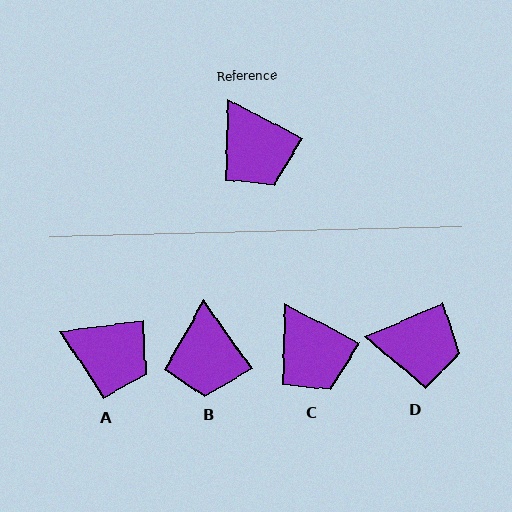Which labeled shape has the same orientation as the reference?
C.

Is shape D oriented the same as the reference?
No, it is off by about 51 degrees.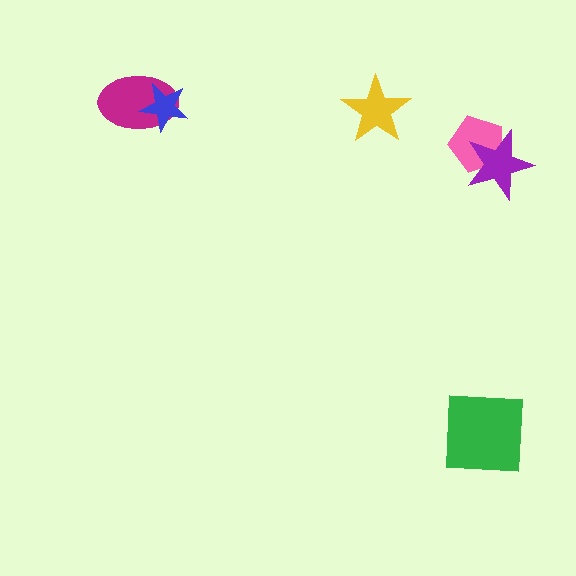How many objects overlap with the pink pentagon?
1 object overlaps with the pink pentagon.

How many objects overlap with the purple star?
1 object overlaps with the purple star.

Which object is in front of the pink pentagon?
The purple star is in front of the pink pentagon.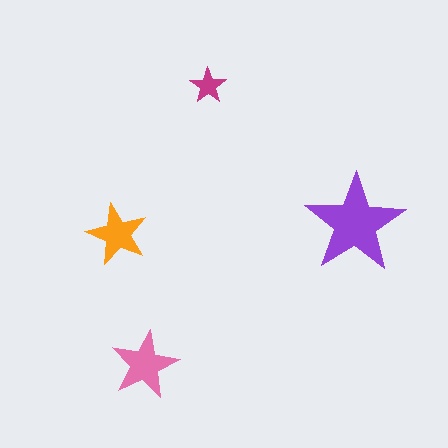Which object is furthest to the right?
The purple star is rightmost.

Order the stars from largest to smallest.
the purple one, the pink one, the orange one, the magenta one.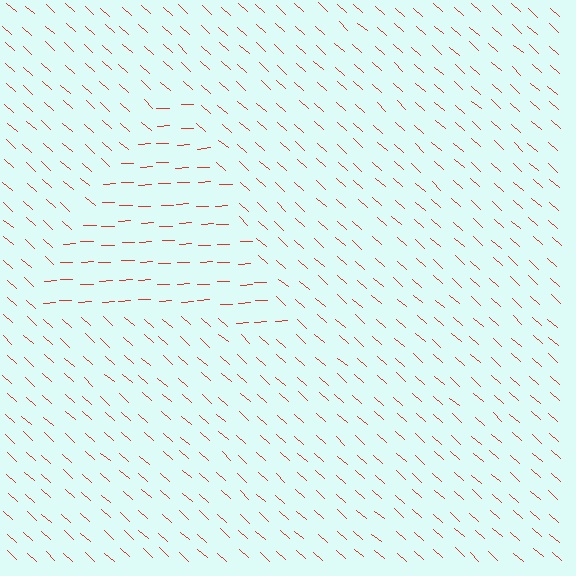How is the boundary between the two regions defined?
The boundary is defined purely by a change in line orientation (approximately 45 degrees difference). All lines are the same color and thickness.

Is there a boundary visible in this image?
Yes, there is a texture boundary formed by a change in line orientation.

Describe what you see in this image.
The image is filled with small red line segments. A triangle region in the image has lines oriented differently from the surrounding lines, creating a visible texture boundary.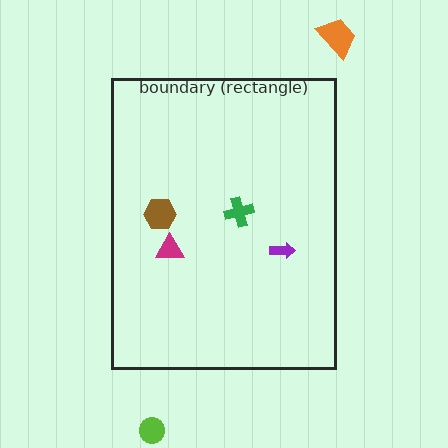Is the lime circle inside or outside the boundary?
Outside.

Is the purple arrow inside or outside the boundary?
Inside.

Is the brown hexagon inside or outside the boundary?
Inside.